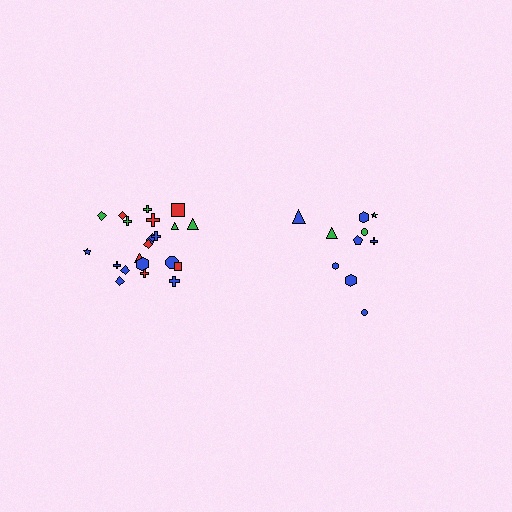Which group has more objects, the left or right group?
The left group.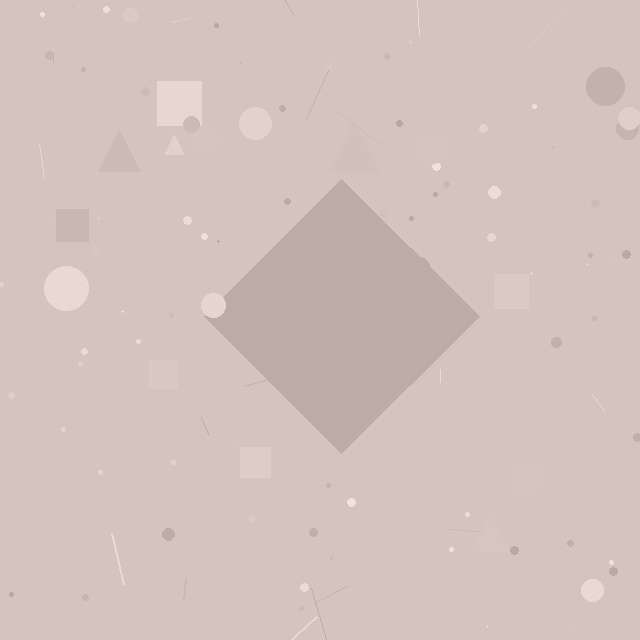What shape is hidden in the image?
A diamond is hidden in the image.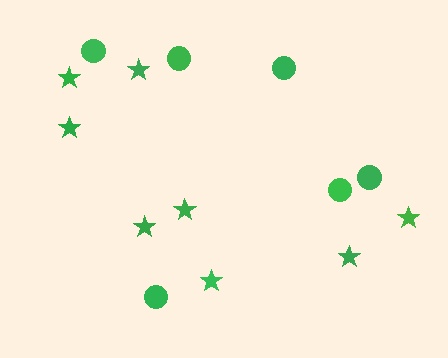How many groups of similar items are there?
There are 2 groups: one group of stars (8) and one group of circles (6).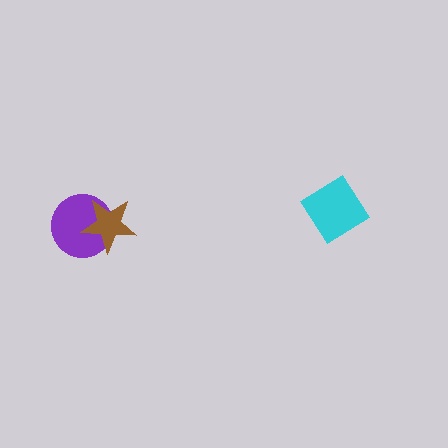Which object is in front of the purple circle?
The brown star is in front of the purple circle.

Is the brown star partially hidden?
No, no other shape covers it.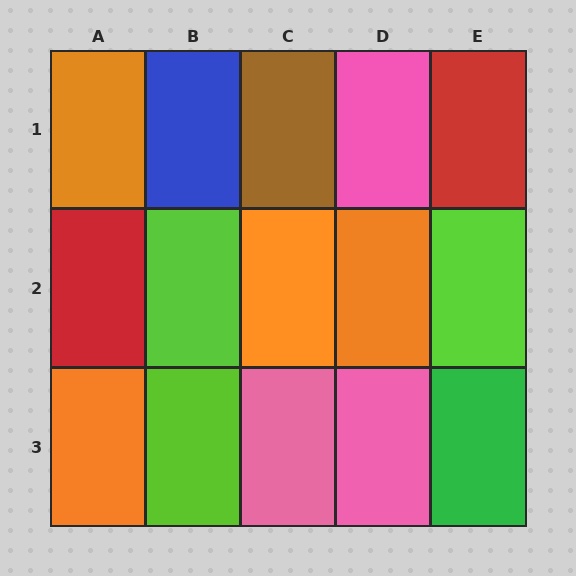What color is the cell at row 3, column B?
Lime.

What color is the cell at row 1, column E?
Red.